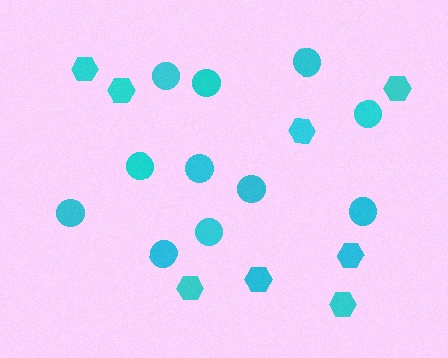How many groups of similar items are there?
There are 2 groups: one group of circles (11) and one group of hexagons (8).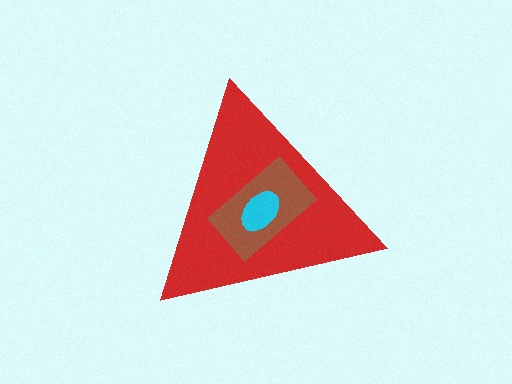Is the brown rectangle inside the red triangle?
Yes.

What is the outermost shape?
The red triangle.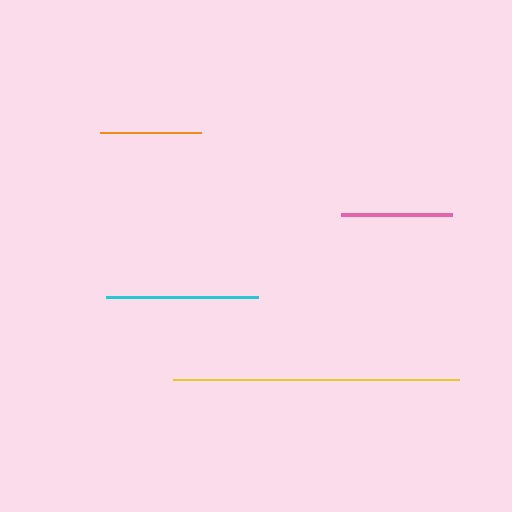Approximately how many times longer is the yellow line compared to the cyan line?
The yellow line is approximately 1.9 times the length of the cyan line.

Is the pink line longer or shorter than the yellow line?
The yellow line is longer than the pink line.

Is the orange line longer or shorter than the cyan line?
The cyan line is longer than the orange line.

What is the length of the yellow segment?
The yellow segment is approximately 285 pixels long.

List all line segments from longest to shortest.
From longest to shortest: yellow, cyan, pink, orange.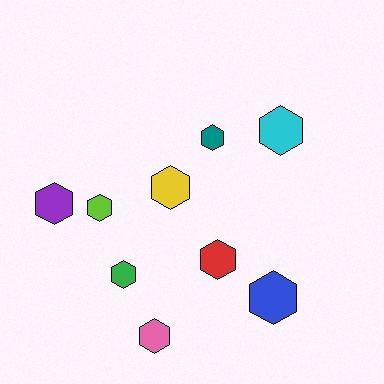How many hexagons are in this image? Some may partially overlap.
There are 9 hexagons.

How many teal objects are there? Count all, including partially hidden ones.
There is 1 teal object.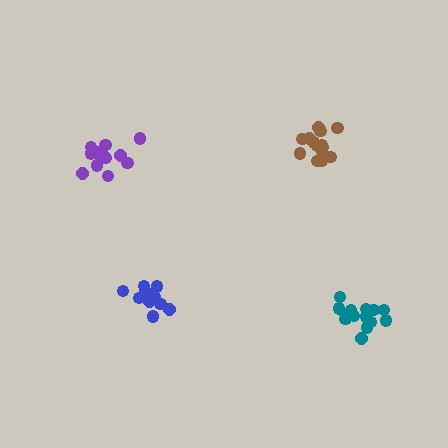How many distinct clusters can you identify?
There are 4 distinct clusters.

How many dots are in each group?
Group 1: 14 dots, Group 2: 14 dots, Group 3: 12 dots, Group 4: 16 dots (56 total).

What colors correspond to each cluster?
The clusters are colored: brown, teal, blue, purple.